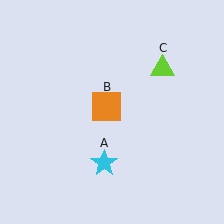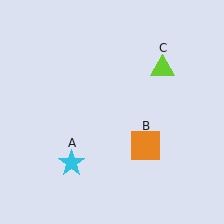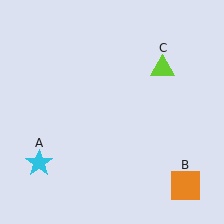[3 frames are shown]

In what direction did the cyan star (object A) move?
The cyan star (object A) moved left.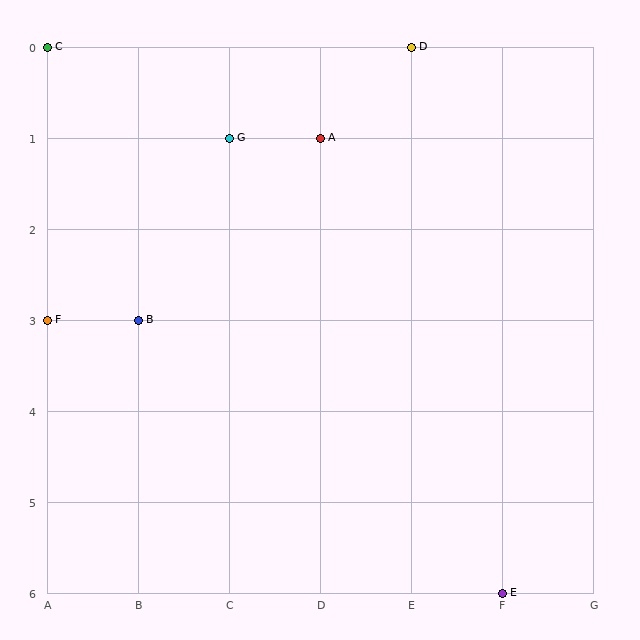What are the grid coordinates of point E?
Point E is at grid coordinates (F, 6).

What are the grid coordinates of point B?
Point B is at grid coordinates (B, 3).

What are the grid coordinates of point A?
Point A is at grid coordinates (D, 1).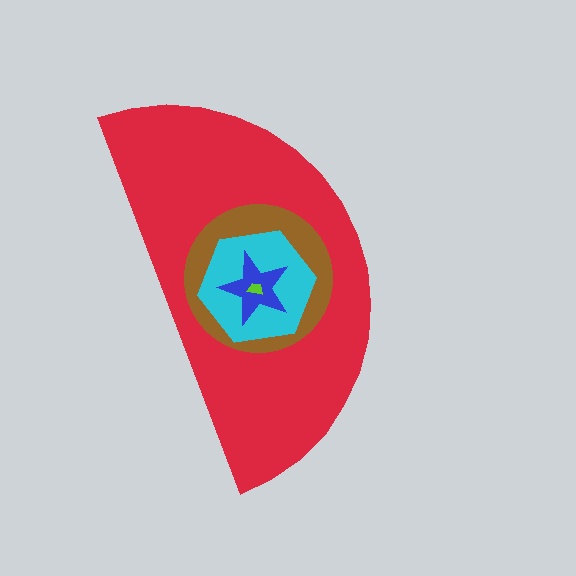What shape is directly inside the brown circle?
The cyan hexagon.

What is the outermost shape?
The red semicircle.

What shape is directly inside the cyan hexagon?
The blue star.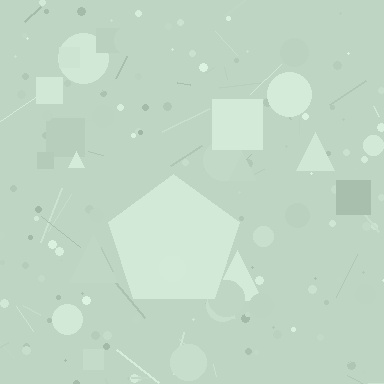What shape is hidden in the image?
A pentagon is hidden in the image.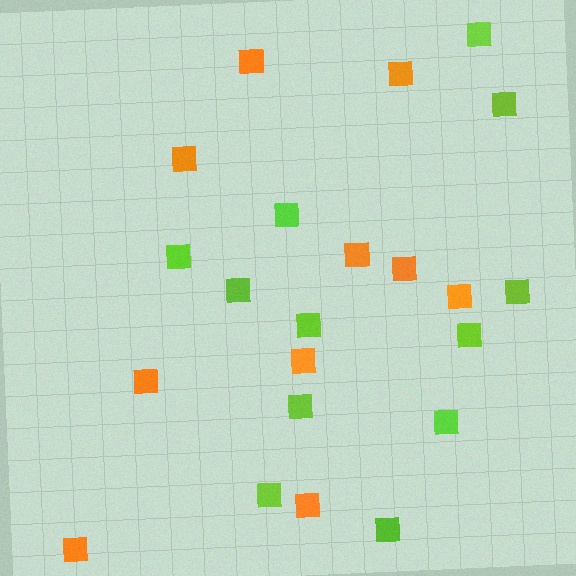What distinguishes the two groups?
There are 2 groups: one group of orange squares (10) and one group of lime squares (12).